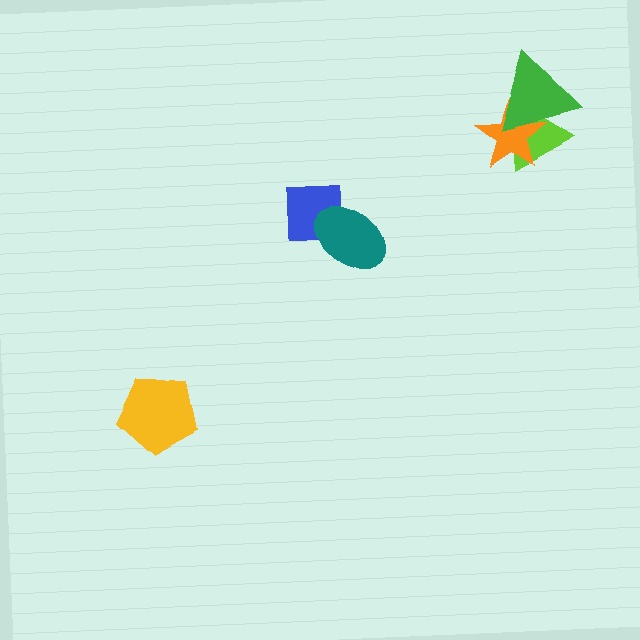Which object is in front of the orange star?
The green triangle is in front of the orange star.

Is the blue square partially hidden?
Yes, it is partially covered by another shape.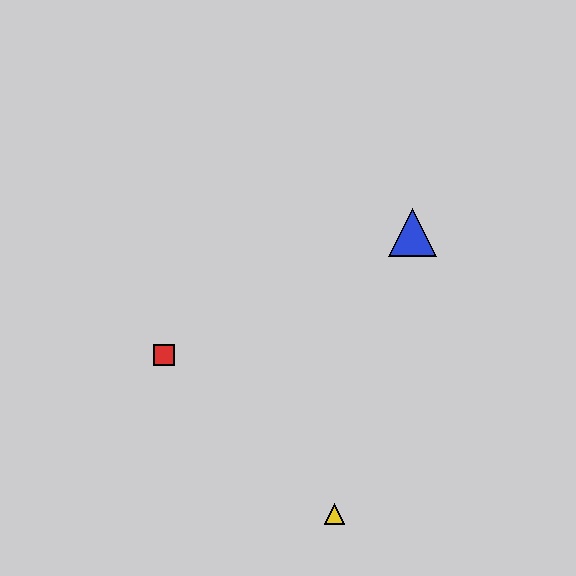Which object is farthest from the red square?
The blue triangle is farthest from the red square.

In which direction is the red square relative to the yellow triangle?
The red square is to the left of the yellow triangle.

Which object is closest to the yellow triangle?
The red square is closest to the yellow triangle.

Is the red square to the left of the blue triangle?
Yes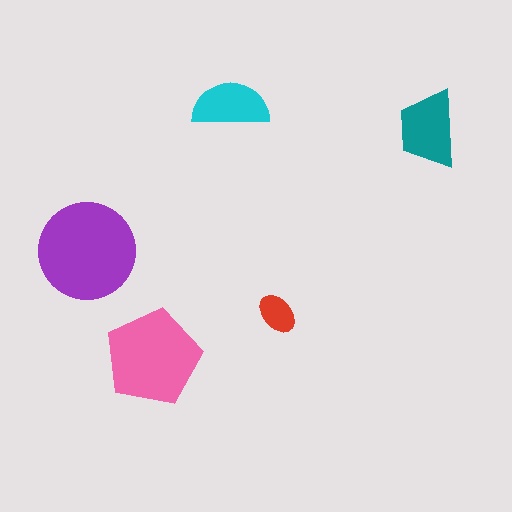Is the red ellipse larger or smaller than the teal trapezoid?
Smaller.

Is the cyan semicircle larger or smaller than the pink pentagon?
Smaller.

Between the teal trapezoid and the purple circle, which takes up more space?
The purple circle.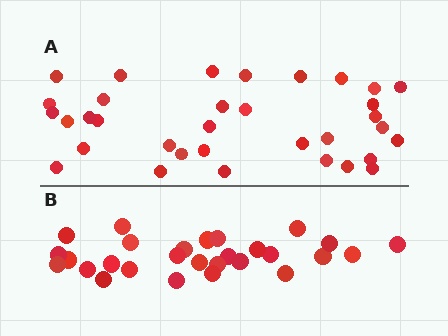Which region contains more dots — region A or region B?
Region A (the top region) has more dots.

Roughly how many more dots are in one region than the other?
Region A has about 6 more dots than region B.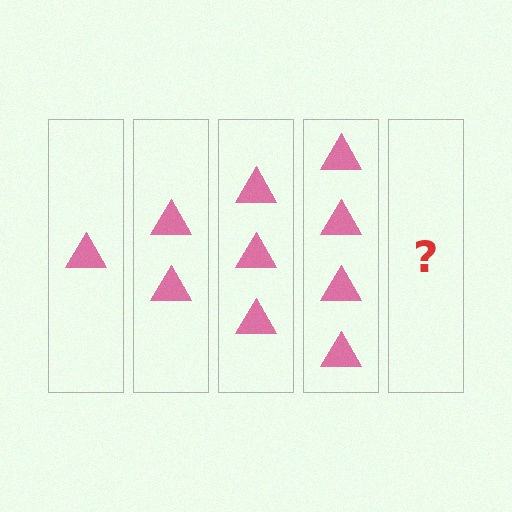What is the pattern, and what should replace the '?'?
The pattern is that each step adds one more triangle. The '?' should be 5 triangles.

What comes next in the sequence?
The next element should be 5 triangles.